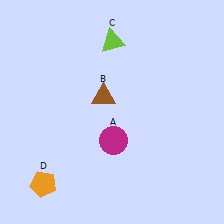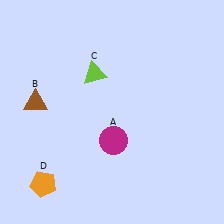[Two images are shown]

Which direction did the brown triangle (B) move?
The brown triangle (B) moved left.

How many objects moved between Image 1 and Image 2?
2 objects moved between the two images.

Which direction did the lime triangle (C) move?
The lime triangle (C) moved down.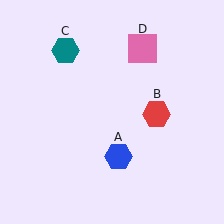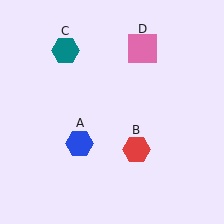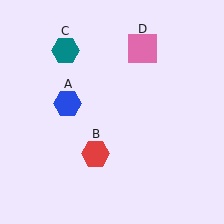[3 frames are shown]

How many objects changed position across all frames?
2 objects changed position: blue hexagon (object A), red hexagon (object B).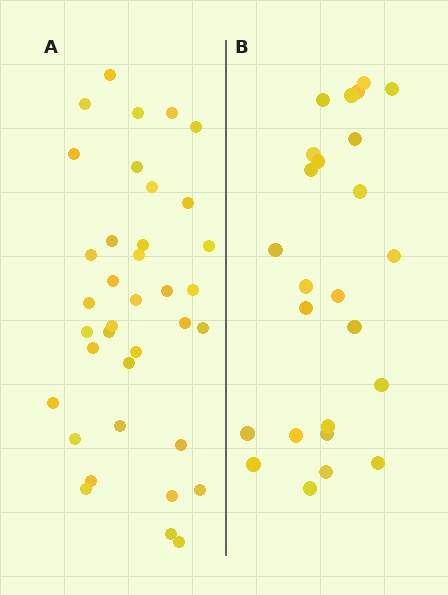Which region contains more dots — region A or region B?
Region A (the left region) has more dots.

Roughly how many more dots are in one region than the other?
Region A has roughly 12 or so more dots than region B.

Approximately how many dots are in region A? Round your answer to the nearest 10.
About 40 dots. (The exact count is 37, which rounds to 40.)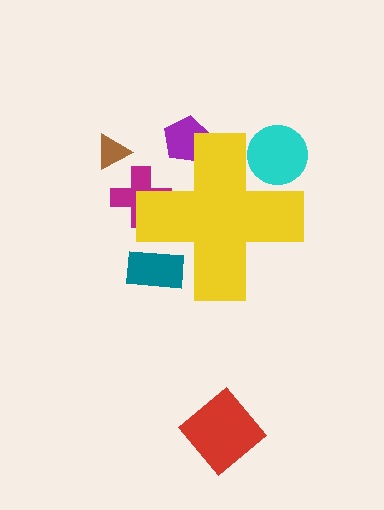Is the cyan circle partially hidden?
Yes, the cyan circle is partially hidden behind the yellow cross.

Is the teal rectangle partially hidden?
Yes, the teal rectangle is partially hidden behind the yellow cross.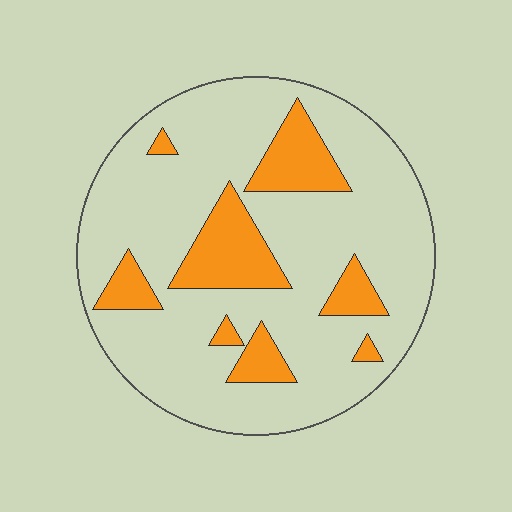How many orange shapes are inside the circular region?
8.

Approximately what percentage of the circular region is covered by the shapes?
Approximately 20%.